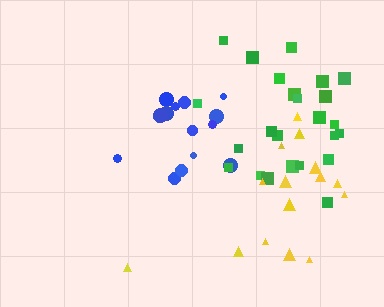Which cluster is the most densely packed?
Blue.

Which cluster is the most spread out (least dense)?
Yellow.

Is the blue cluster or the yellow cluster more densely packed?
Blue.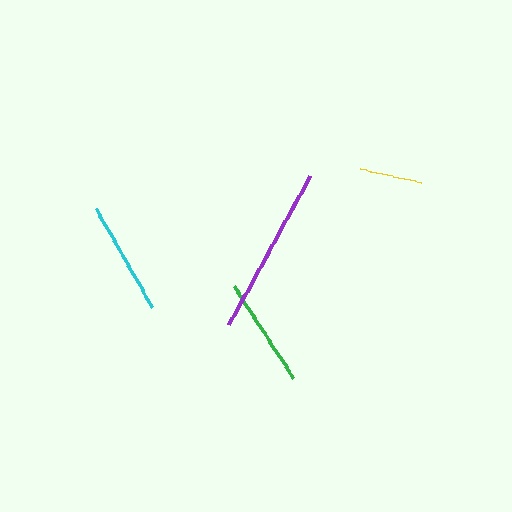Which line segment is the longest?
The purple line is the longest at approximately 169 pixels.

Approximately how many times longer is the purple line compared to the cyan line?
The purple line is approximately 1.5 times the length of the cyan line.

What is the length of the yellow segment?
The yellow segment is approximately 64 pixels long.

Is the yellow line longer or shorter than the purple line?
The purple line is longer than the yellow line.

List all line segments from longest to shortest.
From longest to shortest: purple, cyan, green, yellow.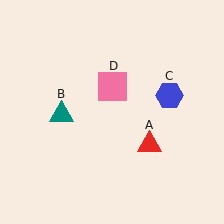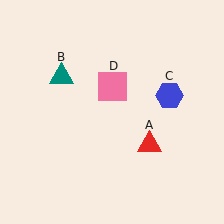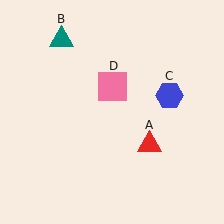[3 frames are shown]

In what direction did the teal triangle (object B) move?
The teal triangle (object B) moved up.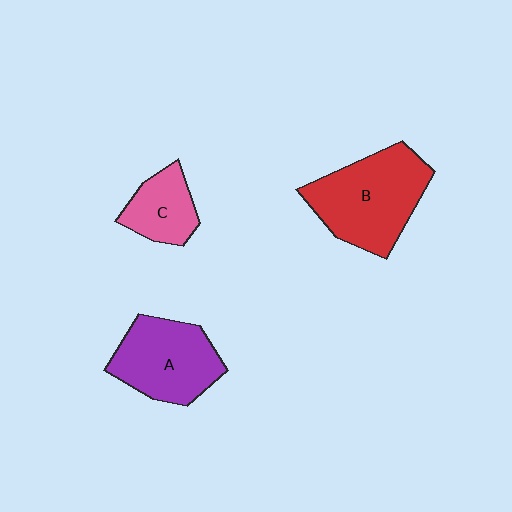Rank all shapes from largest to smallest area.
From largest to smallest: B (red), A (purple), C (pink).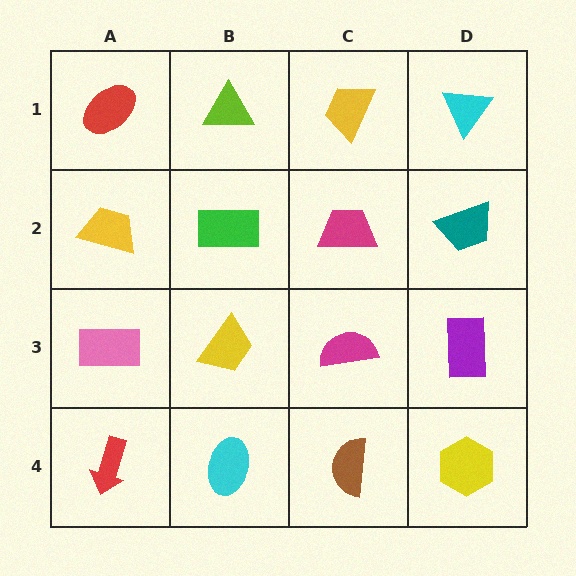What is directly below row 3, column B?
A cyan ellipse.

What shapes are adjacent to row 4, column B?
A yellow trapezoid (row 3, column B), a red arrow (row 4, column A), a brown semicircle (row 4, column C).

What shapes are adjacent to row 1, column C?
A magenta trapezoid (row 2, column C), a lime triangle (row 1, column B), a cyan triangle (row 1, column D).